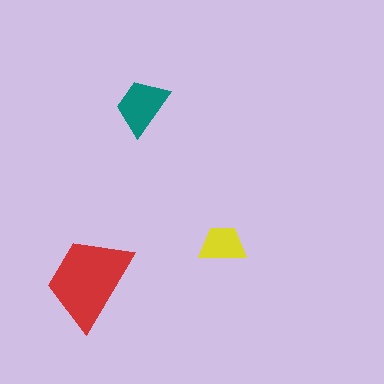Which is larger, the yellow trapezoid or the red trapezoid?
The red one.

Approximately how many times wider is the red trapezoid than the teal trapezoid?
About 1.5 times wider.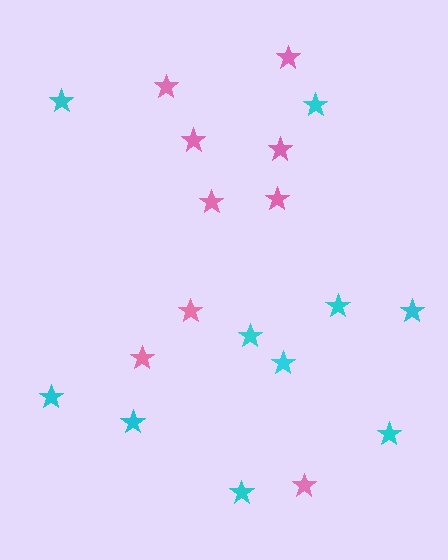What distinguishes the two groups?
There are 2 groups: one group of pink stars (9) and one group of cyan stars (10).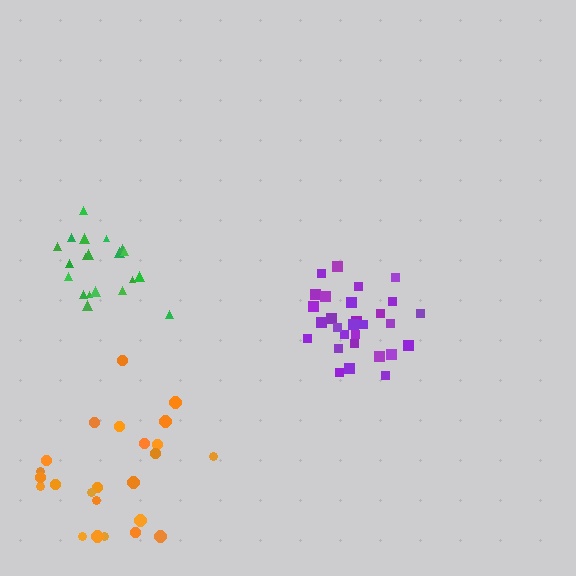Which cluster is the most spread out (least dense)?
Orange.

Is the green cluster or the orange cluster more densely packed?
Green.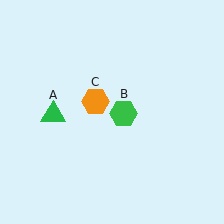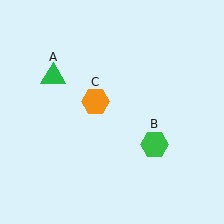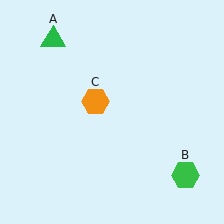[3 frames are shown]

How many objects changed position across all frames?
2 objects changed position: green triangle (object A), green hexagon (object B).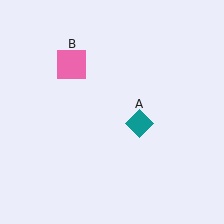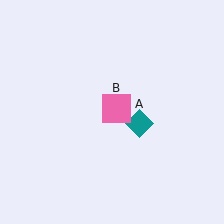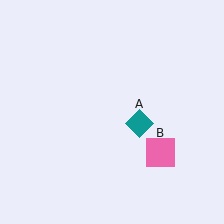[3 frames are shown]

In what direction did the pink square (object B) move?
The pink square (object B) moved down and to the right.